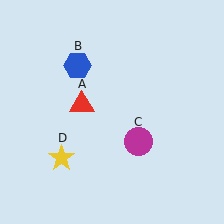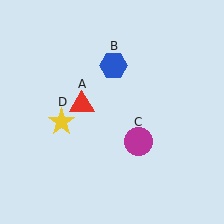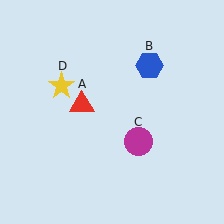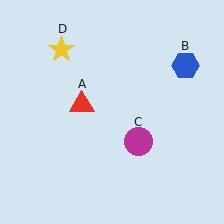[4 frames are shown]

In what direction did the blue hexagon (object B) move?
The blue hexagon (object B) moved right.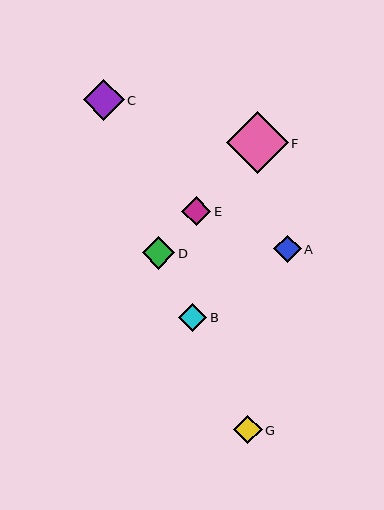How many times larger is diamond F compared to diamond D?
Diamond F is approximately 1.9 times the size of diamond D.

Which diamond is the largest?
Diamond F is the largest with a size of approximately 62 pixels.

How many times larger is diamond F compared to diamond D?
Diamond F is approximately 1.9 times the size of diamond D.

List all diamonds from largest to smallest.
From largest to smallest: F, C, D, E, G, B, A.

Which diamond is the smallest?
Diamond A is the smallest with a size of approximately 27 pixels.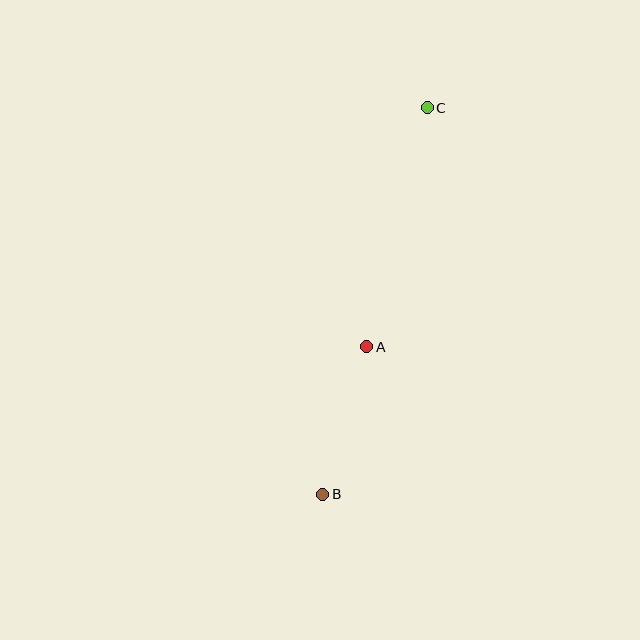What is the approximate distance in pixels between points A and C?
The distance between A and C is approximately 246 pixels.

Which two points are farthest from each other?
Points B and C are farthest from each other.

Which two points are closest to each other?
Points A and B are closest to each other.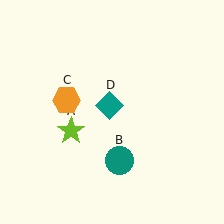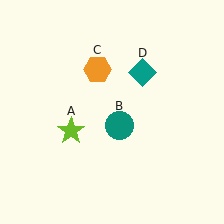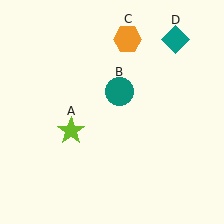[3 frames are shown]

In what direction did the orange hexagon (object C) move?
The orange hexagon (object C) moved up and to the right.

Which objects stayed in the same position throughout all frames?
Lime star (object A) remained stationary.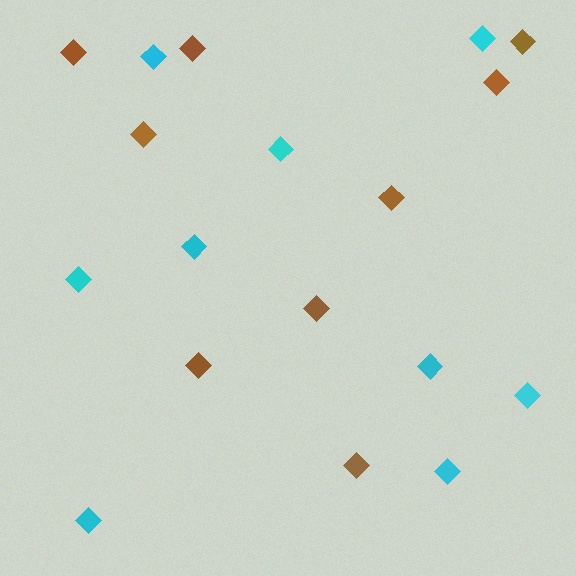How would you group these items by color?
There are 2 groups: one group of cyan diamonds (9) and one group of brown diamonds (9).